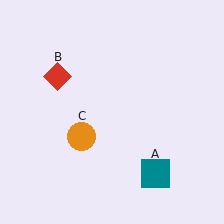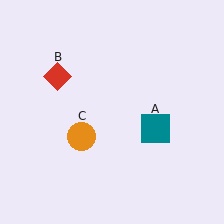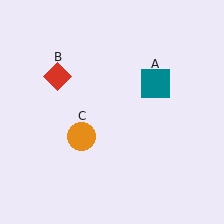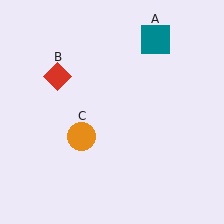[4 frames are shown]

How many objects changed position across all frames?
1 object changed position: teal square (object A).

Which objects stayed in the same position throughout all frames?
Red diamond (object B) and orange circle (object C) remained stationary.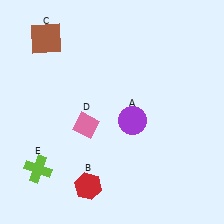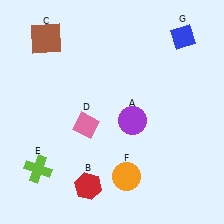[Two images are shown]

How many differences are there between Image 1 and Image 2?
There are 2 differences between the two images.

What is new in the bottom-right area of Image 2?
An orange circle (F) was added in the bottom-right area of Image 2.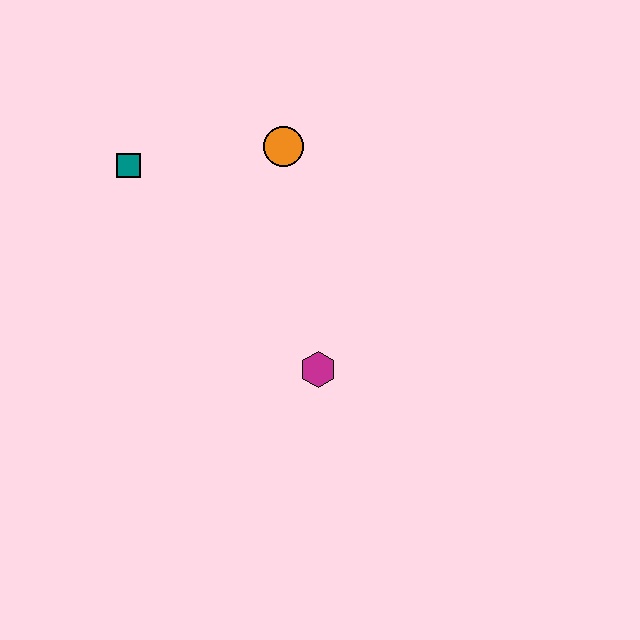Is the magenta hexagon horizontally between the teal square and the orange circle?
No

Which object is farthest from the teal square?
The magenta hexagon is farthest from the teal square.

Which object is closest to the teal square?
The orange circle is closest to the teal square.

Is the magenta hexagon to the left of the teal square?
No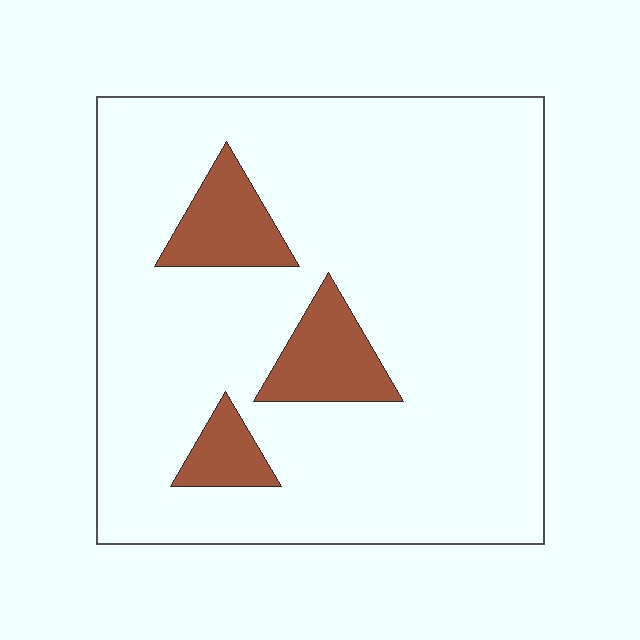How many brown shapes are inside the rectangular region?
3.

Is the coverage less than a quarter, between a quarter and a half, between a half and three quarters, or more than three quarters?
Less than a quarter.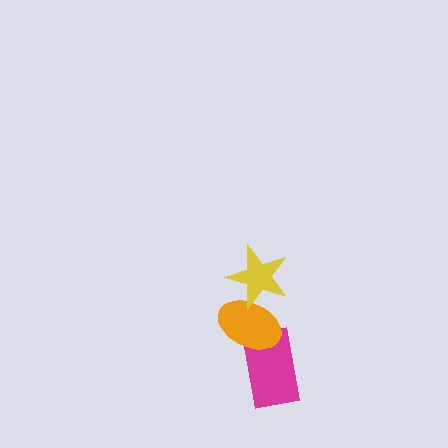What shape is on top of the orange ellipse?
The yellow star is on top of the orange ellipse.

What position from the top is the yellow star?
The yellow star is 1st from the top.